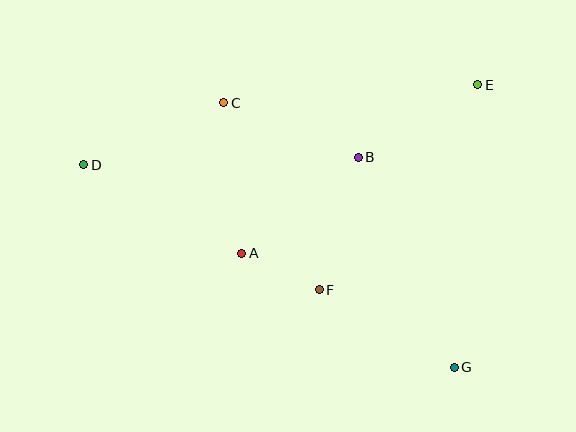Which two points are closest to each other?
Points A and F are closest to each other.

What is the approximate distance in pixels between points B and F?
The distance between B and F is approximately 138 pixels.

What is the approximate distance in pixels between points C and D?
The distance between C and D is approximately 153 pixels.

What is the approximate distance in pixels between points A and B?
The distance between A and B is approximately 151 pixels.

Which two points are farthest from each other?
Points D and G are farthest from each other.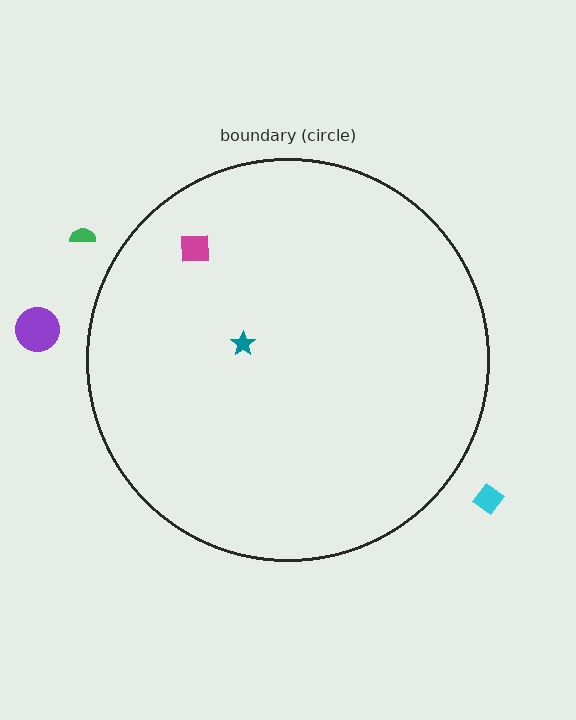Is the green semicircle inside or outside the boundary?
Outside.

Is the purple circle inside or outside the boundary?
Outside.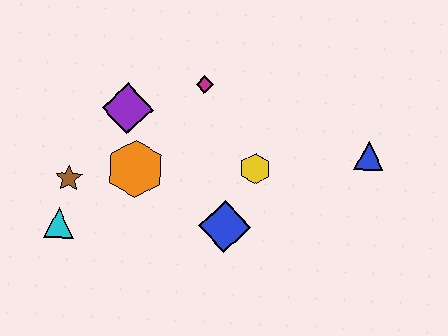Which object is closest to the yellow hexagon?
The blue diamond is closest to the yellow hexagon.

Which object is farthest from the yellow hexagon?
The cyan triangle is farthest from the yellow hexagon.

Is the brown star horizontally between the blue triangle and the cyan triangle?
Yes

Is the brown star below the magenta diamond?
Yes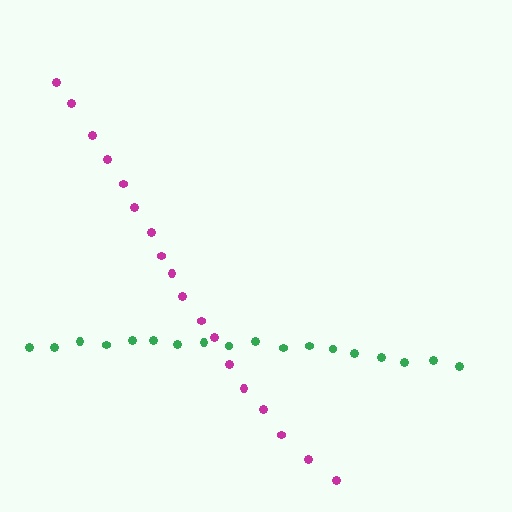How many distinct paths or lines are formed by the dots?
There are 2 distinct paths.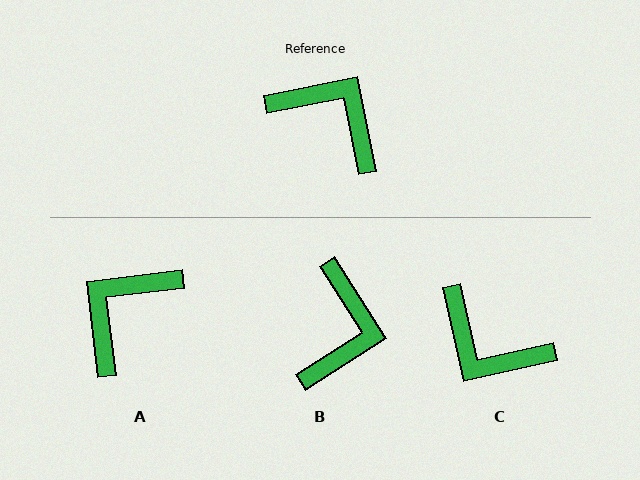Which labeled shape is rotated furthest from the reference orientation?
C, about 179 degrees away.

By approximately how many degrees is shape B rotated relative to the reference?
Approximately 69 degrees clockwise.